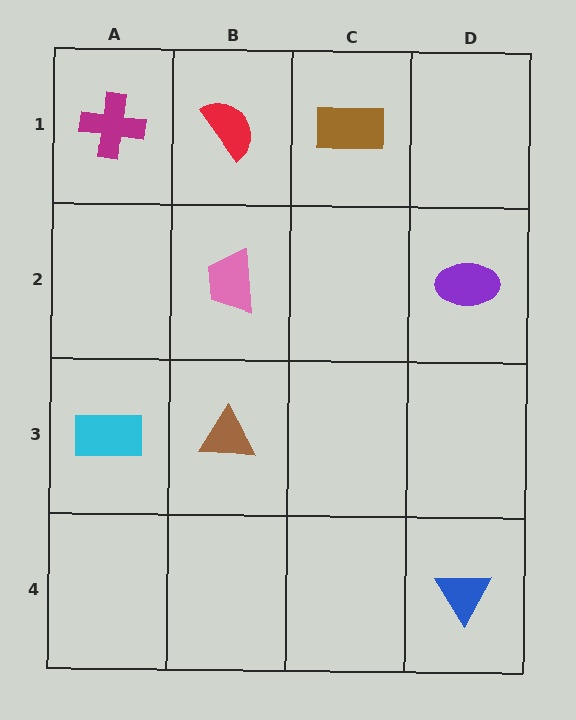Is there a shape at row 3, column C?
No, that cell is empty.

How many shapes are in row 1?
3 shapes.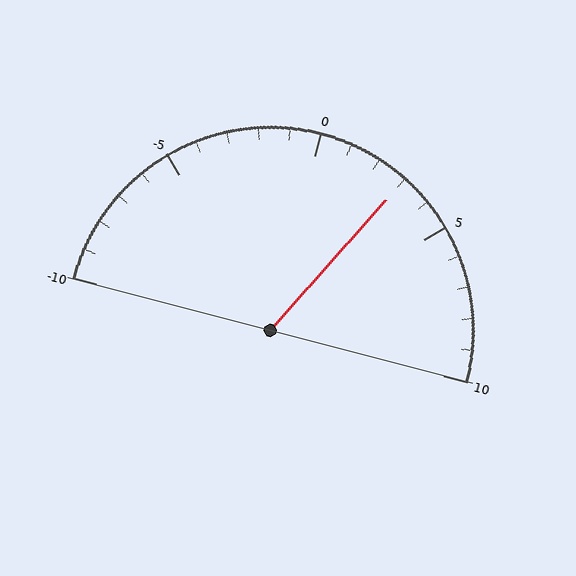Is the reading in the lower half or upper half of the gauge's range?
The reading is in the upper half of the range (-10 to 10).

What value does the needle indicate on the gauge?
The needle indicates approximately 3.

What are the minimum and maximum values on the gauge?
The gauge ranges from -10 to 10.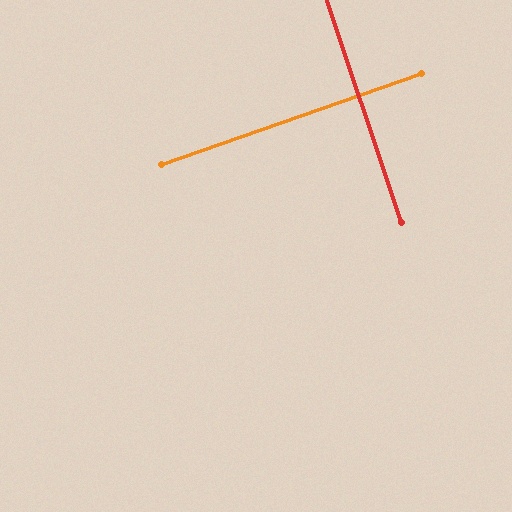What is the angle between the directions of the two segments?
Approximately 89 degrees.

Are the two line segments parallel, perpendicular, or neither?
Perpendicular — they meet at approximately 89°.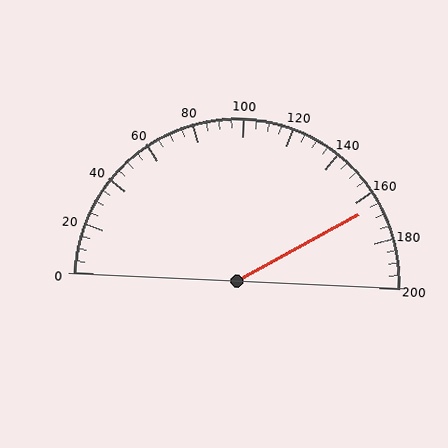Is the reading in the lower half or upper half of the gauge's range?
The reading is in the upper half of the range (0 to 200).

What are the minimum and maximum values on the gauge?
The gauge ranges from 0 to 200.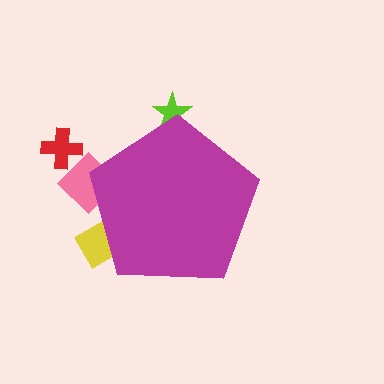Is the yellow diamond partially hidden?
Yes, the yellow diamond is partially hidden behind the magenta pentagon.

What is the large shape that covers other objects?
A magenta pentagon.